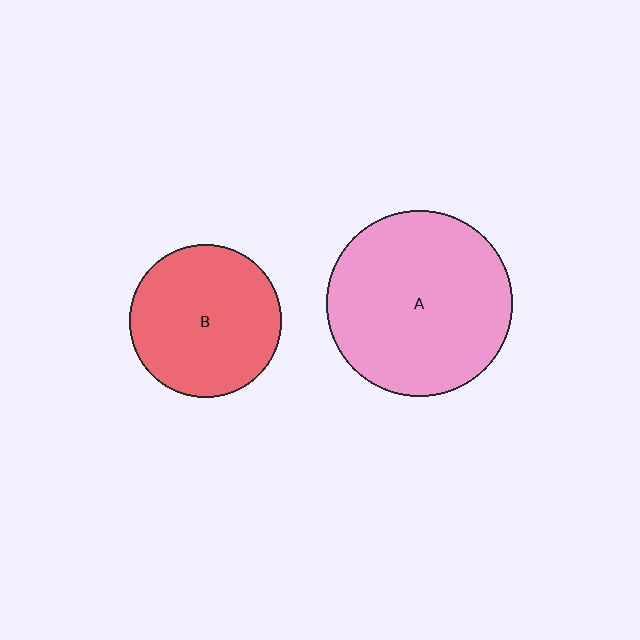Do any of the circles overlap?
No, none of the circles overlap.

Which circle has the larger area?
Circle A (pink).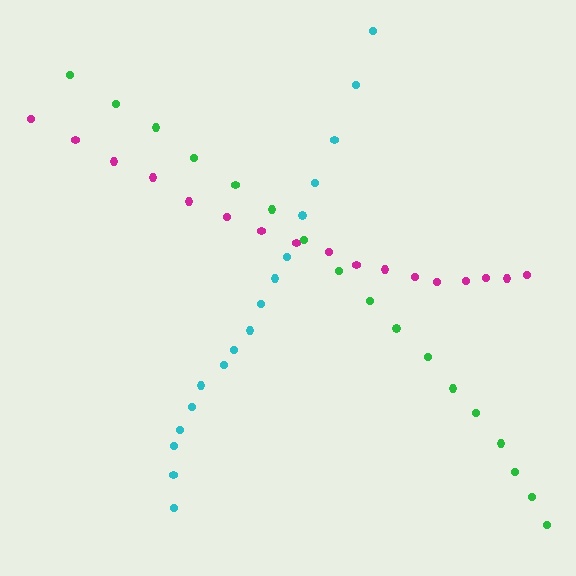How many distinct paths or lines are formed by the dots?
There are 3 distinct paths.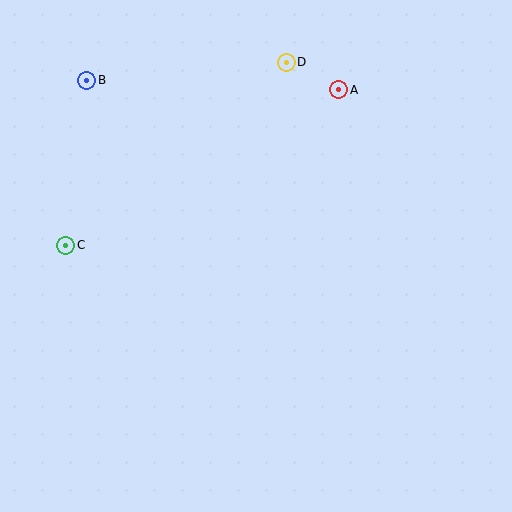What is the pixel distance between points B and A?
The distance between B and A is 252 pixels.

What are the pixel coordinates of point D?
Point D is at (286, 62).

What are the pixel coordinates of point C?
Point C is at (66, 245).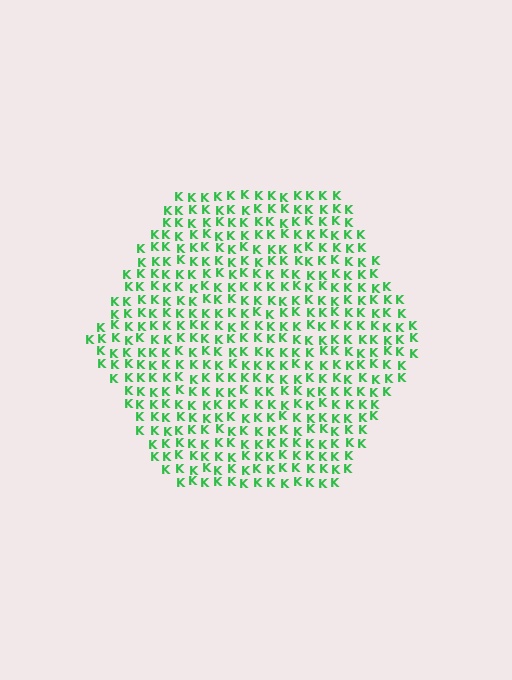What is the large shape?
The large shape is a hexagon.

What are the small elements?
The small elements are letter K's.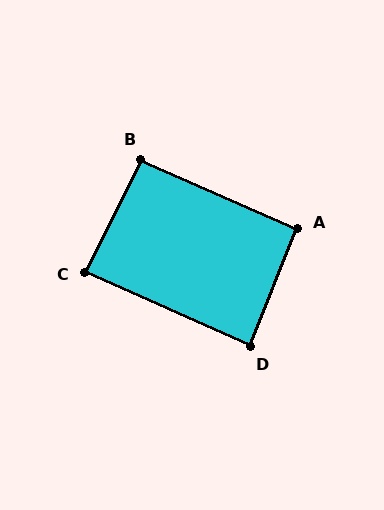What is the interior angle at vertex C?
Approximately 88 degrees (approximately right).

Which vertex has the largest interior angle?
B, at approximately 93 degrees.